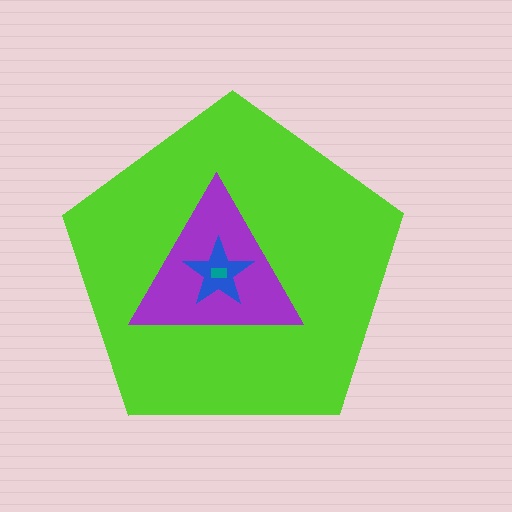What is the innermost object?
The teal rectangle.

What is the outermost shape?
The lime pentagon.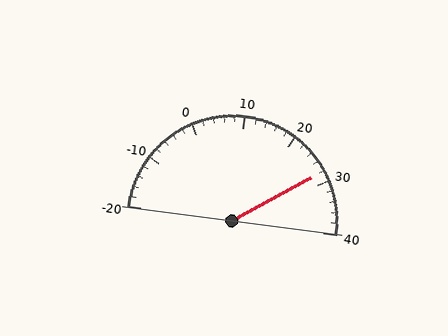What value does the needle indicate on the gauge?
The needle indicates approximately 28.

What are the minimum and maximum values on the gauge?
The gauge ranges from -20 to 40.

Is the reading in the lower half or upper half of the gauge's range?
The reading is in the upper half of the range (-20 to 40).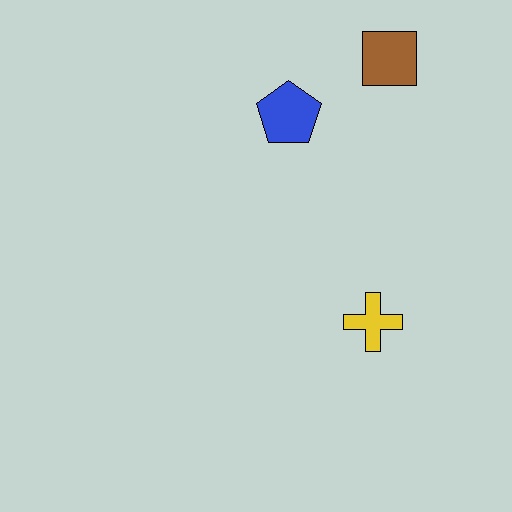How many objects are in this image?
There are 3 objects.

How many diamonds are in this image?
There are no diamonds.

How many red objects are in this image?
There are no red objects.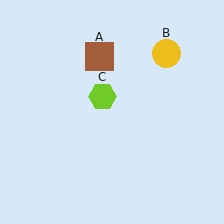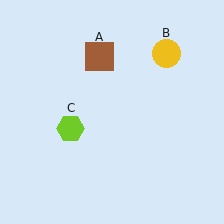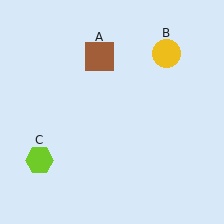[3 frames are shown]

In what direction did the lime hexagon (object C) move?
The lime hexagon (object C) moved down and to the left.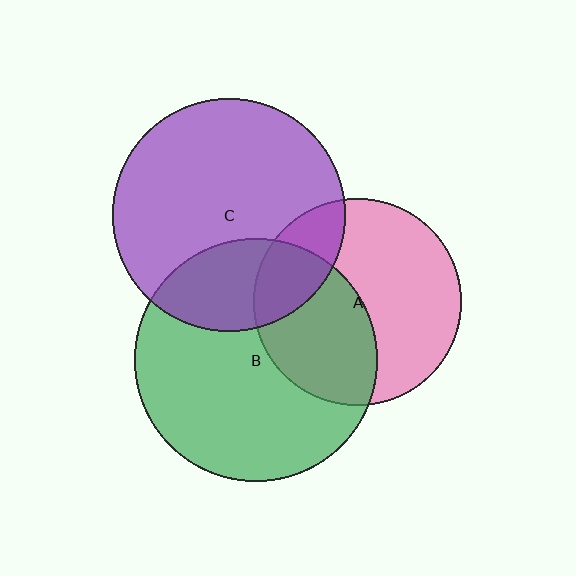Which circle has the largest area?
Circle B (green).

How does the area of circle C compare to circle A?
Approximately 1.3 times.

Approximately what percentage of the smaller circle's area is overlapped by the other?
Approximately 20%.